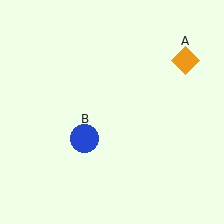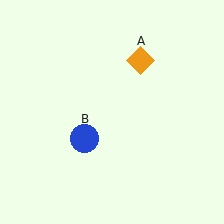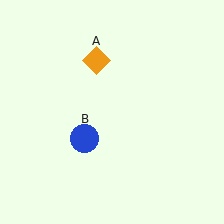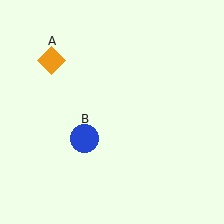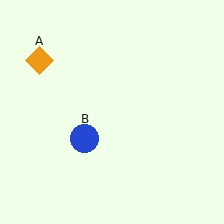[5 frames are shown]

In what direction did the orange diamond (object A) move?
The orange diamond (object A) moved left.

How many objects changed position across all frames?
1 object changed position: orange diamond (object A).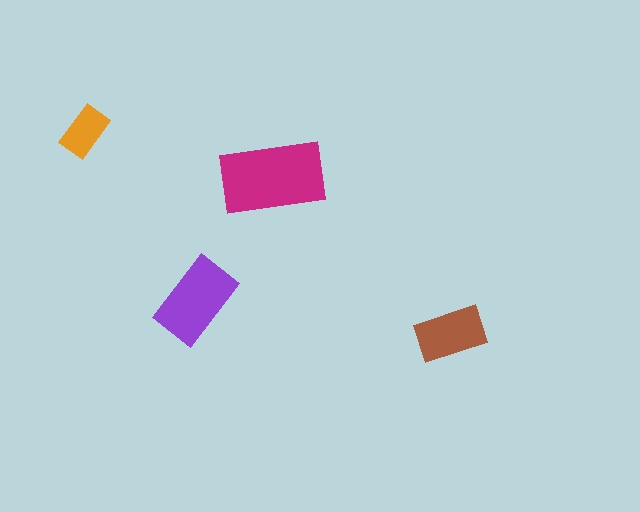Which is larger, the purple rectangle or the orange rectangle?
The purple one.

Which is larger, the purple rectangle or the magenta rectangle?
The magenta one.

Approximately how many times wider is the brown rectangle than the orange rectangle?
About 1.5 times wider.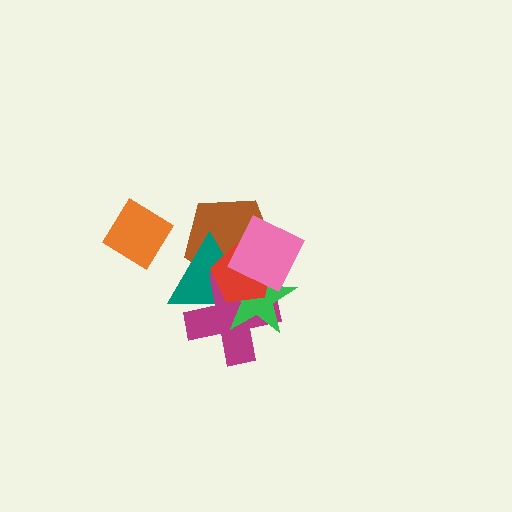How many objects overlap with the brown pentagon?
5 objects overlap with the brown pentagon.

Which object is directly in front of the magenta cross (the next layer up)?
The green star is directly in front of the magenta cross.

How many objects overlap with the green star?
5 objects overlap with the green star.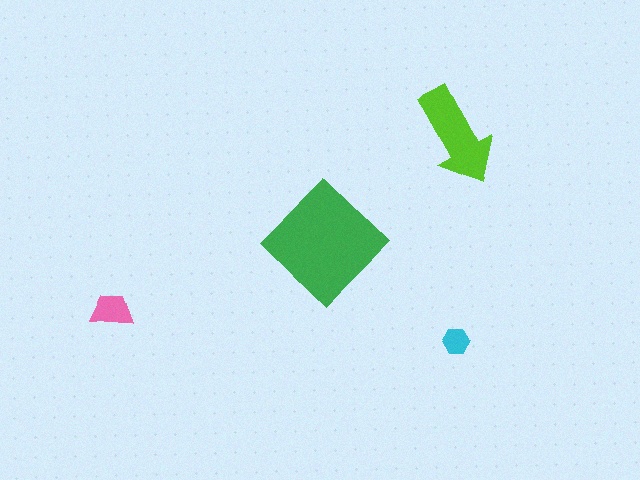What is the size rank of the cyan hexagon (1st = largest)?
4th.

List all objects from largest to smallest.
The green diamond, the lime arrow, the pink trapezoid, the cyan hexagon.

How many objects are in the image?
There are 4 objects in the image.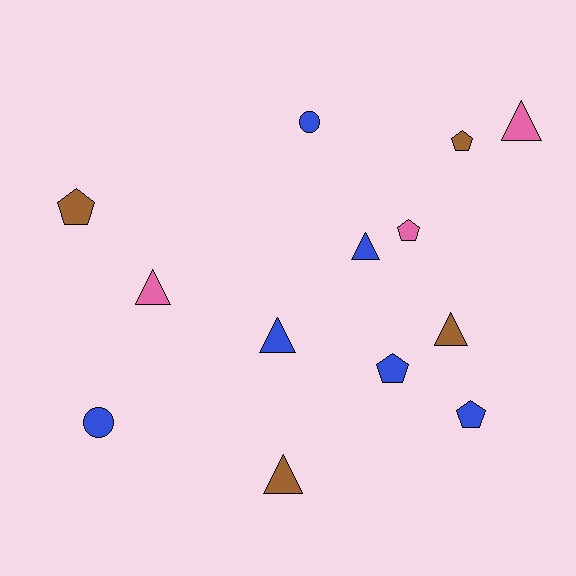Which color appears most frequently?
Blue, with 6 objects.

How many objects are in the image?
There are 13 objects.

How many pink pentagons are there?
There is 1 pink pentagon.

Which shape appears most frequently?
Triangle, with 6 objects.